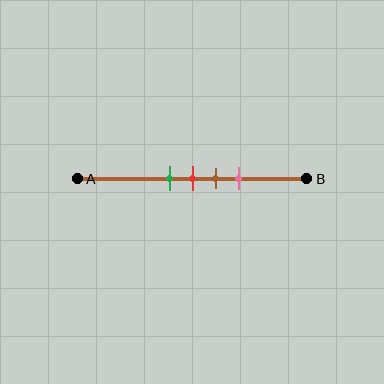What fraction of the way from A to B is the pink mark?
The pink mark is approximately 70% (0.7) of the way from A to B.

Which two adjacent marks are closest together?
The green and red marks are the closest adjacent pair.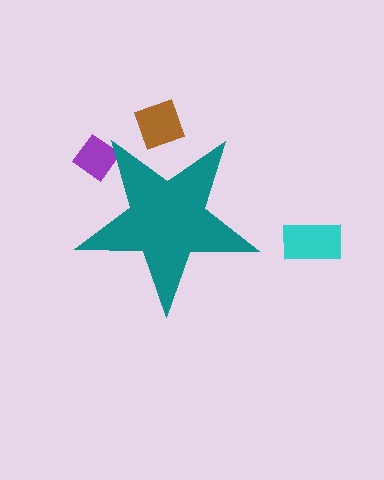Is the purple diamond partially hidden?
Yes, the purple diamond is partially hidden behind the teal star.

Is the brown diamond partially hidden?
Yes, the brown diamond is partially hidden behind the teal star.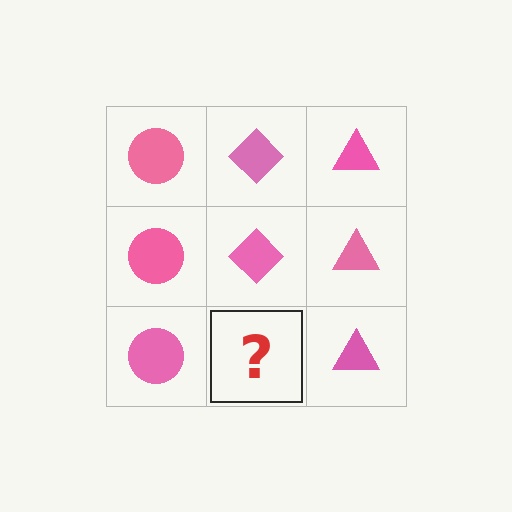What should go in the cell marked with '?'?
The missing cell should contain a pink diamond.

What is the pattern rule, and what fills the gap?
The rule is that each column has a consistent shape. The gap should be filled with a pink diamond.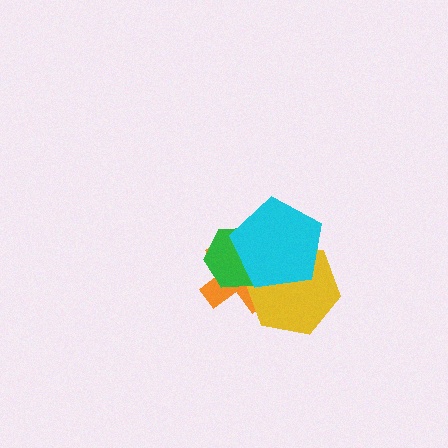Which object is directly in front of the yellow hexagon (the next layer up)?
The green hexagon is directly in front of the yellow hexagon.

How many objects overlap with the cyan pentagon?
3 objects overlap with the cyan pentagon.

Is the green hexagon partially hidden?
Yes, it is partially covered by another shape.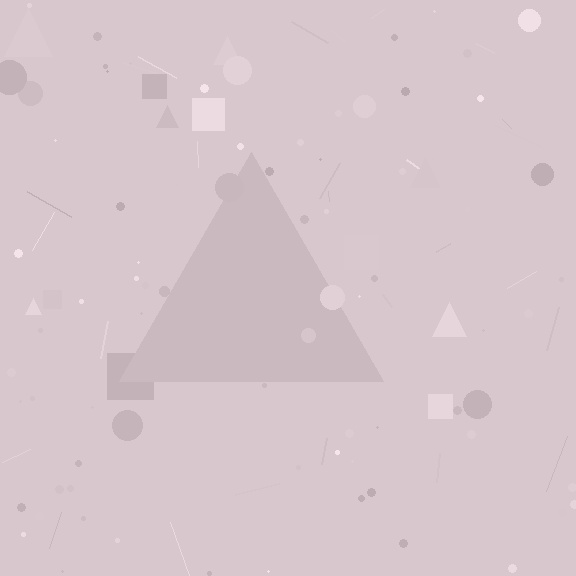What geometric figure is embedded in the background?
A triangle is embedded in the background.